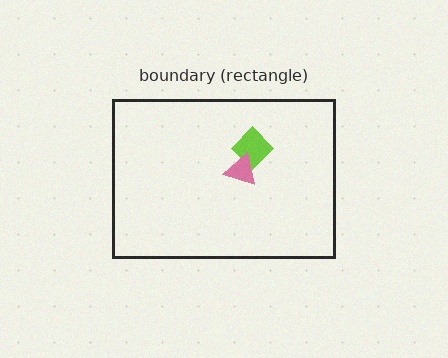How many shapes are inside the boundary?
2 inside, 0 outside.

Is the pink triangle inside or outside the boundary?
Inside.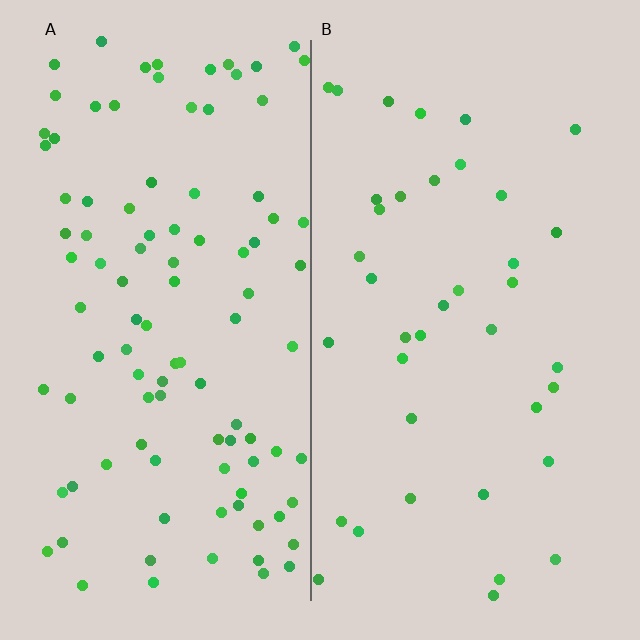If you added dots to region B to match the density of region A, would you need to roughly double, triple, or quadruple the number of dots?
Approximately triple.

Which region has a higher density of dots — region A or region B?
A (the left).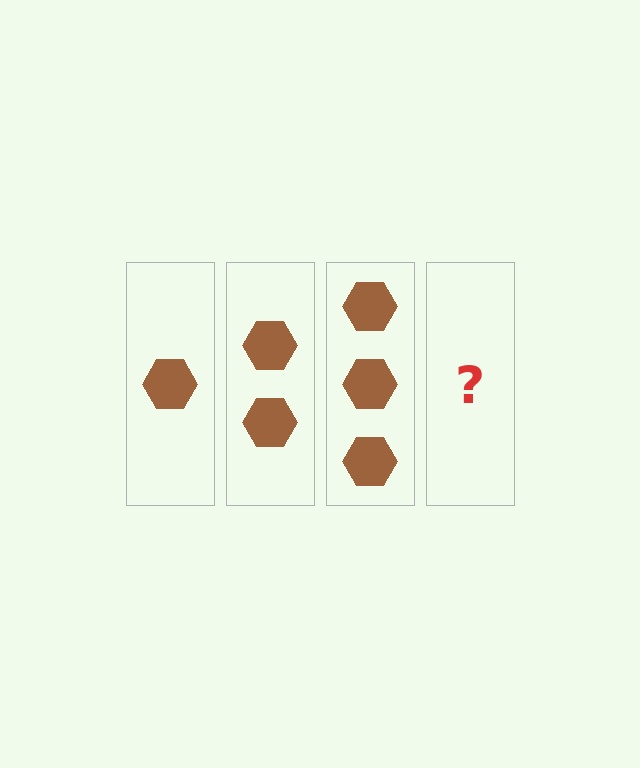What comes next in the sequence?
The next element should be 4 hexagons.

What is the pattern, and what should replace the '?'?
The pattern is that each step adds one more hexagon. The '?' should be 4 hexagons.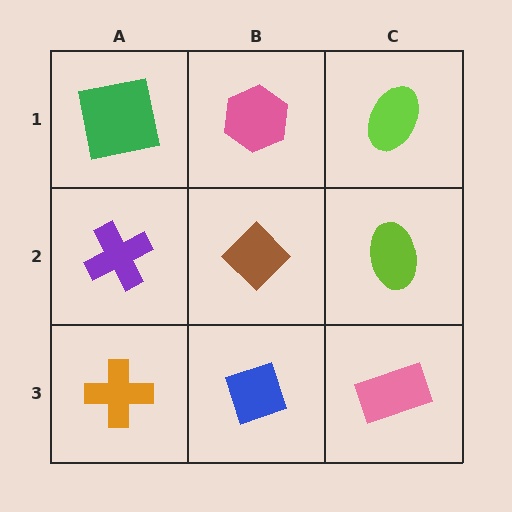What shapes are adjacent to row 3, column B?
A brown diamond (row 2, column B), an orange cross (row 3, column A), a pink rectangle (row 3, column C).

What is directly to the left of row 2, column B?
A purple cross.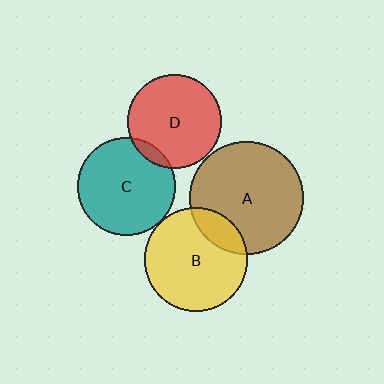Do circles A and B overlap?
Yes.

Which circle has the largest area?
Circle A (brown).